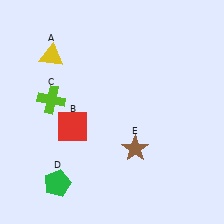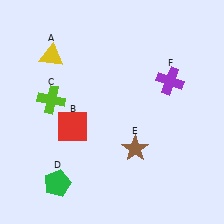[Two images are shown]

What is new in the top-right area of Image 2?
A purple cross (F) was added in the top-right area of Image 2.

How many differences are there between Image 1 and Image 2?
There is 1 difference between the two images.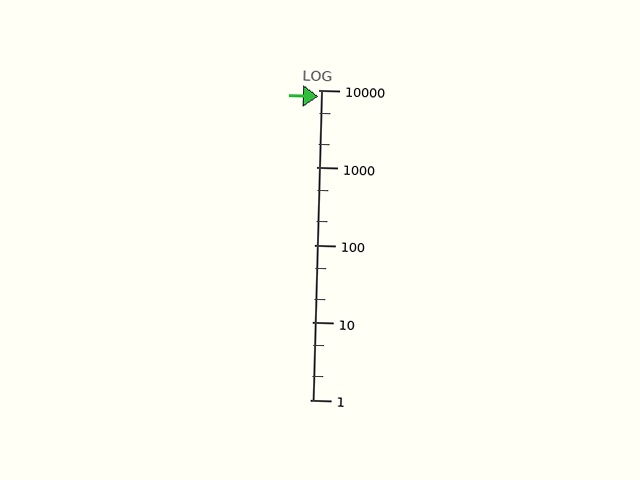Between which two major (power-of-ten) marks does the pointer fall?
The pointer is between 1000 and 10000.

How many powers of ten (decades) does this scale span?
The scale spans 4 decades, from 1 to 10000.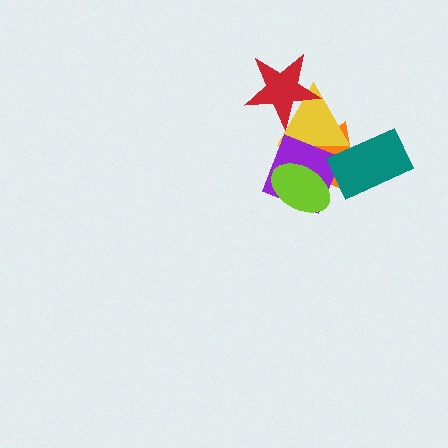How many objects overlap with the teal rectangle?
2 objects overlap with the teal rectangle.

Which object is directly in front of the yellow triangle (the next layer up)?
The red star is directly in front of the yellow triangle.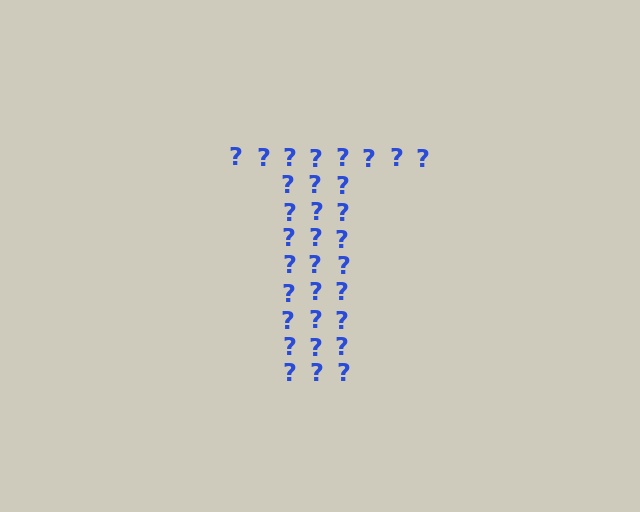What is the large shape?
The large shape is the letter T.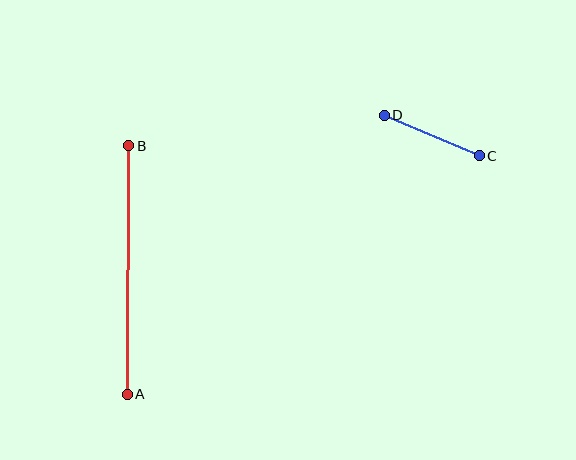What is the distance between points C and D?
The distance is approximately 104 pixels.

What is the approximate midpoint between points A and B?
The midpoint is at approximately (128, 270) pixels.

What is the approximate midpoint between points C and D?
The midpoint is at approximately (432, 136) pixels.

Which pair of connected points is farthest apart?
Points A and B are farthest apart.